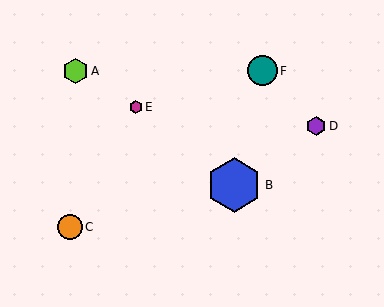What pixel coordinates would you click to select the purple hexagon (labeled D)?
Click at (316, 126) to select the purple hexagon D.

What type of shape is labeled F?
Shape F is a teal circle.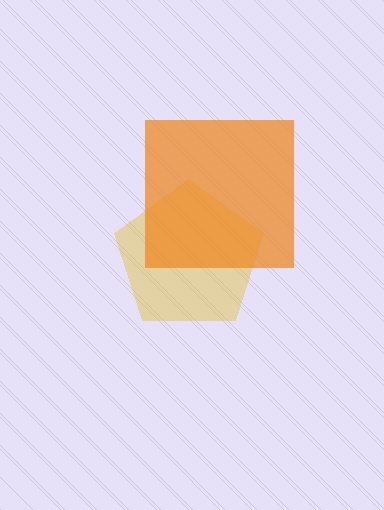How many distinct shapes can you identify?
There are 2 distinct shapes: a yellow pentagon, an orange square.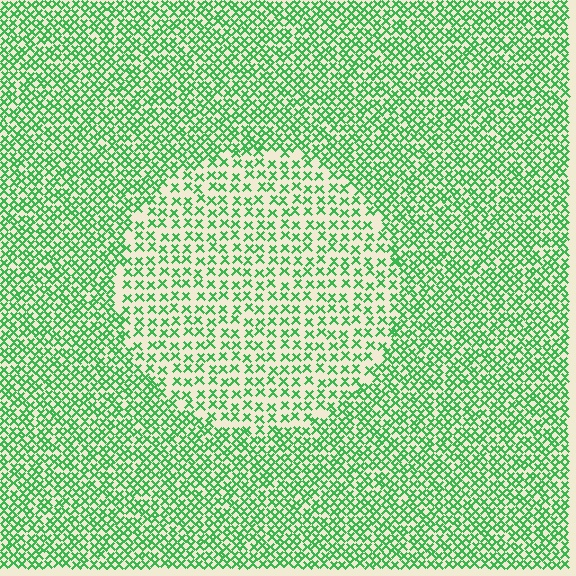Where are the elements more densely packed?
The elements are more densely packed outside the circle boundary.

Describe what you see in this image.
The image contains small green elements arranged at two different densities. A circle-shaped region is visible where the elements are less densely packed than the surrounding area.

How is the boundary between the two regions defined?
The boundary is defined by a change in element density (approximately 1.9x ratio). All elements are the same color, size, and shape.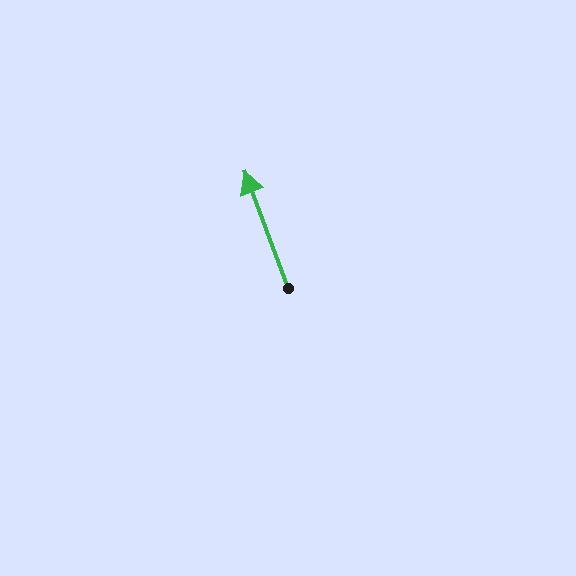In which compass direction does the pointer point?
North.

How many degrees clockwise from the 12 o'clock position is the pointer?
Approximately 339 degrees.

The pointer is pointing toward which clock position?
Roughly 11 o'clock.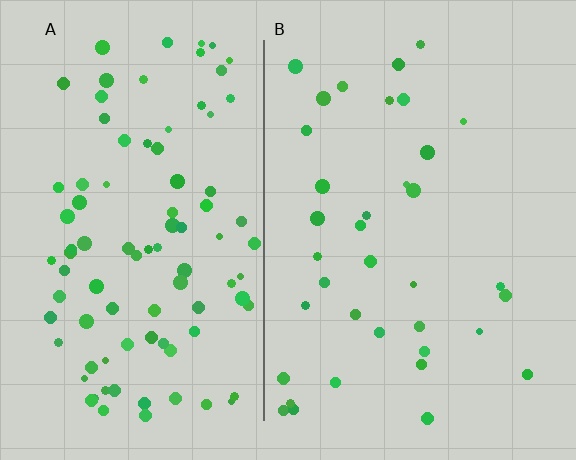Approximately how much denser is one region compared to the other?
Approximately 2.5× — region A over region B.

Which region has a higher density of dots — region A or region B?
A (the left).